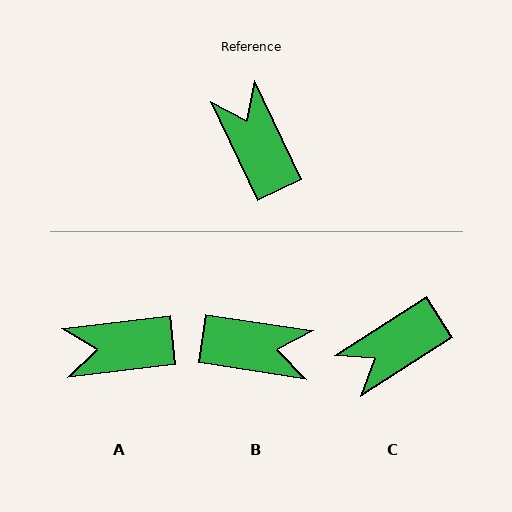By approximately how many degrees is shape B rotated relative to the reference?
Approximately 124 degrees clockwise.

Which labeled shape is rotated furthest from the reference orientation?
B, about 124 degrees away.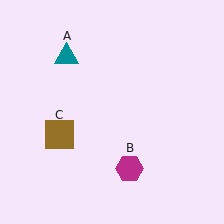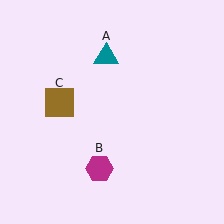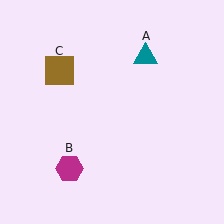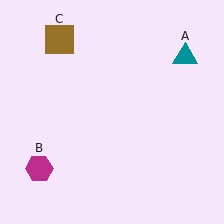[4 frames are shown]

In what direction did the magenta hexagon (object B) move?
The magenta hexagon (object B) moved left.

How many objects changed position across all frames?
3 objects changed position: teal triangle (object A), magenta hexagon (object B), brown square (object C).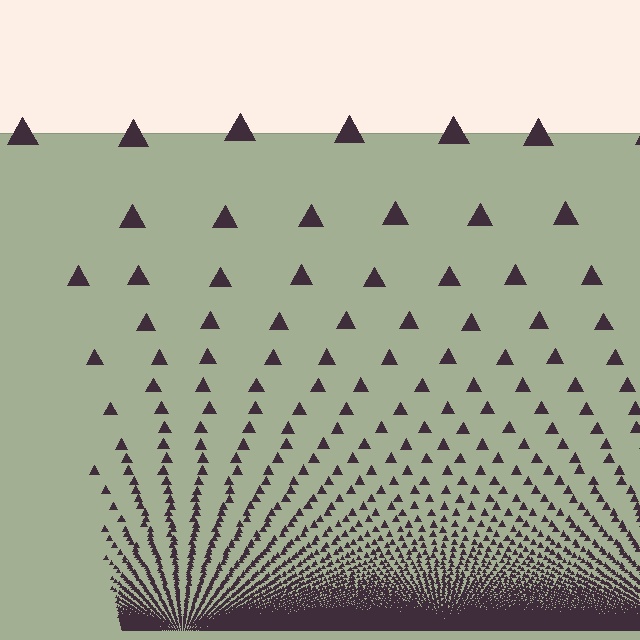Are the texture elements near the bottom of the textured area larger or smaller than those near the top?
Smaller. The gradient is inverted — elements near the bottom are smaller and denser.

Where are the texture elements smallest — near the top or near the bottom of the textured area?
Near the bottom.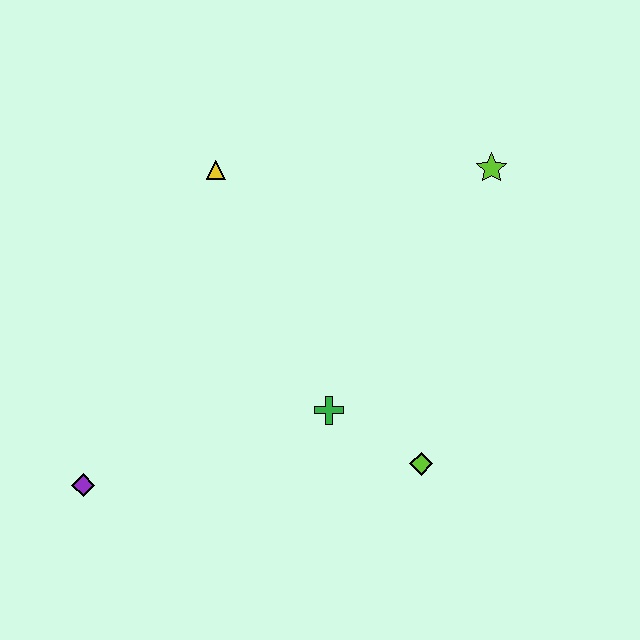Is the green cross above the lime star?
No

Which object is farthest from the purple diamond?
The lime star is farthest from the purple diamond.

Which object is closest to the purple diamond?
The green cross is closest to the purple diamond.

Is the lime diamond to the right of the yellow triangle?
Yes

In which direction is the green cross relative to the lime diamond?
The green cross is to the left of the lime diamond.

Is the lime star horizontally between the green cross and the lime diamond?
No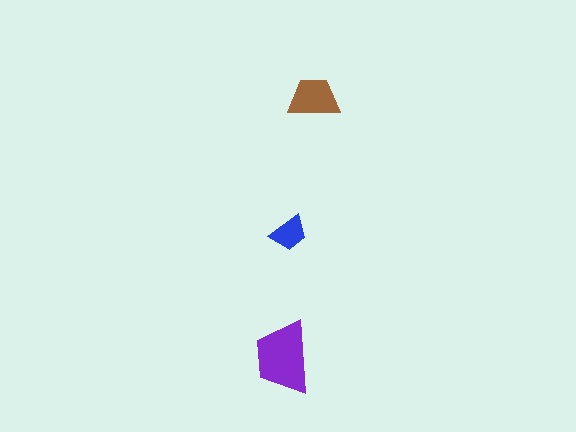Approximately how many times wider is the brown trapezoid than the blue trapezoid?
About 1.5 times wider.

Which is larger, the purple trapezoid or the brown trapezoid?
The purple one.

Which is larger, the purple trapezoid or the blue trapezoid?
The purple one.